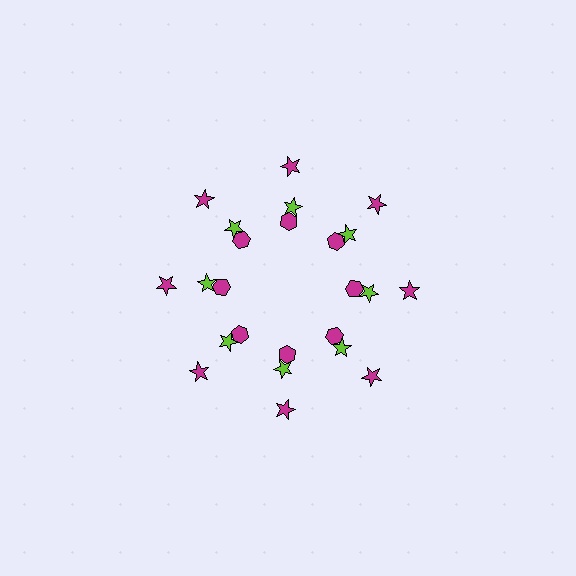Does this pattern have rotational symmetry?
Yes, this pattern has 8-fold rotational symmetry. It looks the same after rotating 45 degrees around the center.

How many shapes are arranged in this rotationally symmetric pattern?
There are 24 shapes, arranged in 8 groups of 3.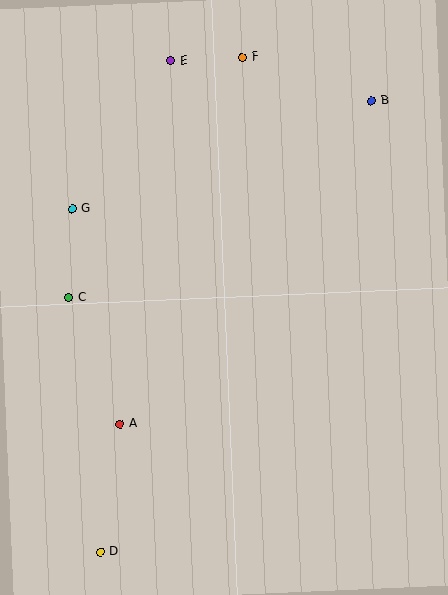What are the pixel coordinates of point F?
Point F is at (242, 57).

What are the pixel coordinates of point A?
Point A is at (120, 424).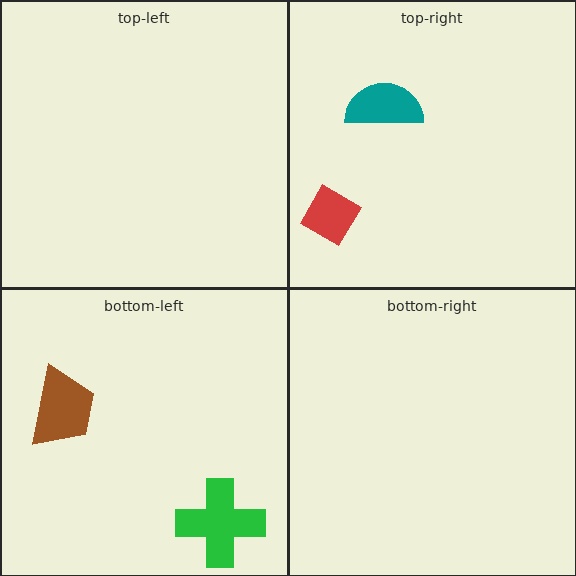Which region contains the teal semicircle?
The top-right region.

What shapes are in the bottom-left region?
The brown trapezoid, the green cross.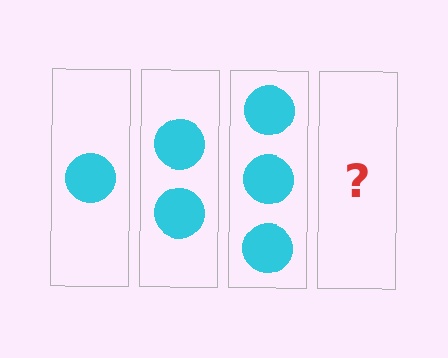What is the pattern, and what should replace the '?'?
The pattern is that each step adds one more circle. The '?' should be 4 circles.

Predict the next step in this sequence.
The next step is 4 circles.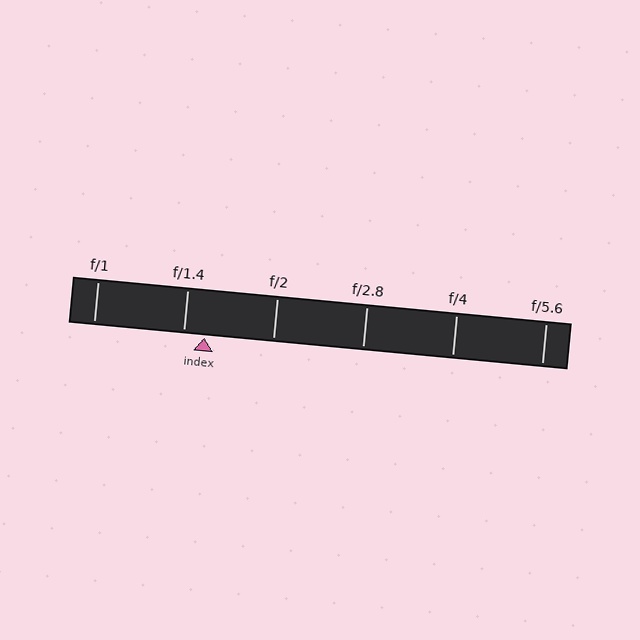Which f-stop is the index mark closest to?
The index mark is closest to f/1.4.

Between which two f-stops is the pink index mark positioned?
The index mark is between f/1.4 and f/2.